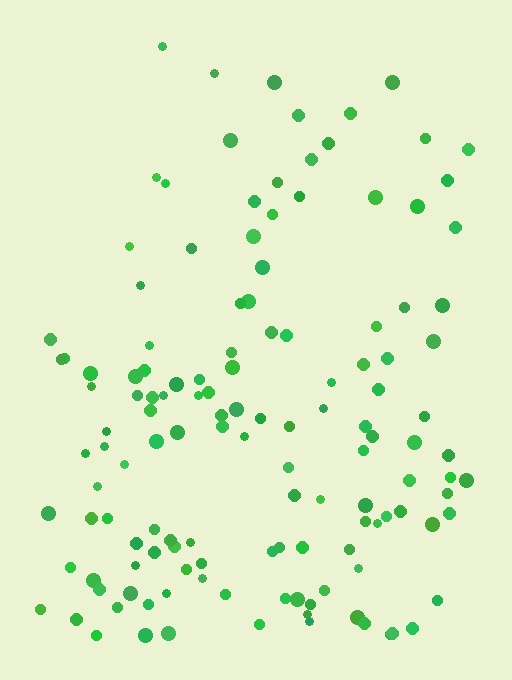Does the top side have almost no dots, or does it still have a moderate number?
Still a moderate number, just noticeably fewer than the bottom.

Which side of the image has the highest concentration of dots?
The bottom.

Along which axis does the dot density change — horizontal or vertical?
Vertical.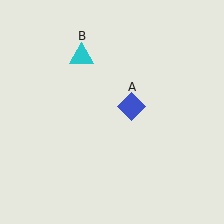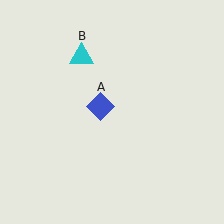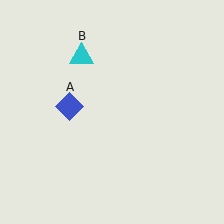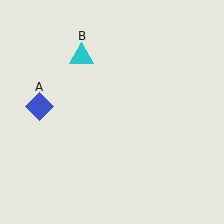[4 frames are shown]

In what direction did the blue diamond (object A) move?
The blue diamond (object A) moved left.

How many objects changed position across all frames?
1 object changed position: blue diamond (object A).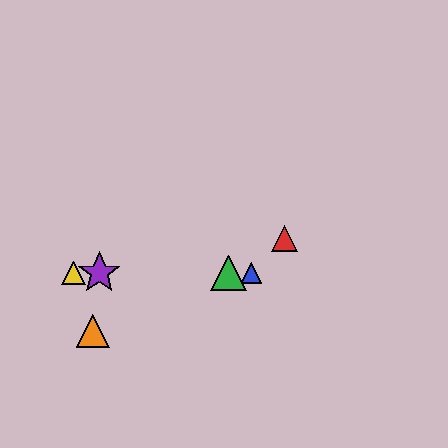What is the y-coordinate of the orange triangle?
The orange triangle is at y≈331.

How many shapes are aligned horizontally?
4 shapes (the blue triangle, the green triangle, the yellow triangle, the purple star) are aligned horizontally.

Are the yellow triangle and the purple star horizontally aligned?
Yes, both are at y≈273.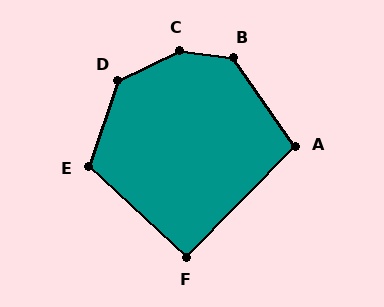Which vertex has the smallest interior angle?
F, at approximately 92 degrees.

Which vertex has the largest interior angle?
C, at approximately 145 degrees.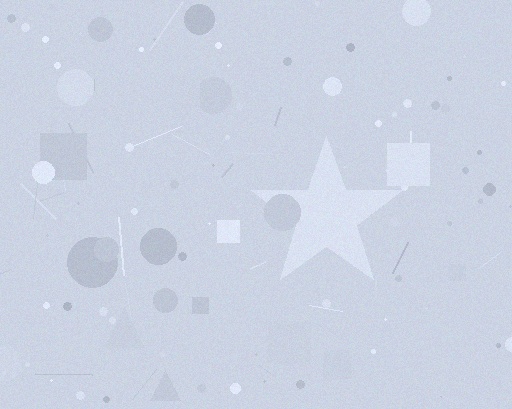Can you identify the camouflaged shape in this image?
The camouflaged shape is a star.